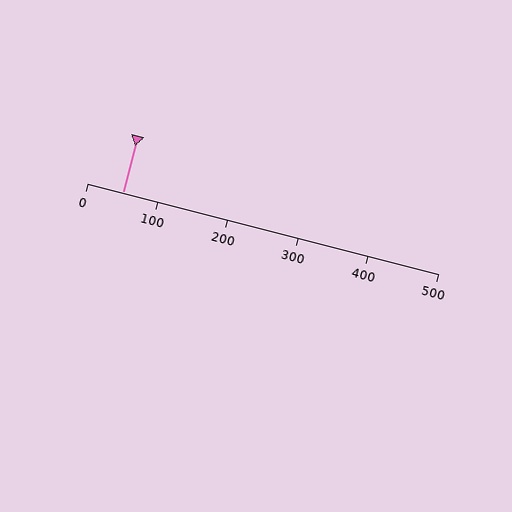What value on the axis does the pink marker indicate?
The marker indicates approximately 50.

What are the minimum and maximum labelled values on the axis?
The axis runs from 0 to 500.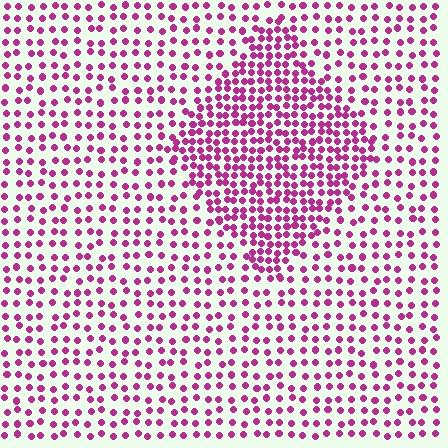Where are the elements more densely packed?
The elements are more densely packed inside the diamond boundary.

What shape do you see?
I see a diamond.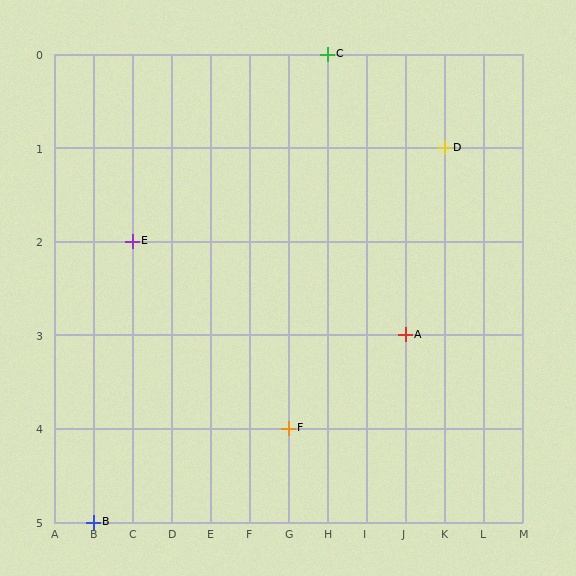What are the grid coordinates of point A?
Point A is at grid coordinates (J, 3).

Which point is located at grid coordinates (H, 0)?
Point C is at (H, 0).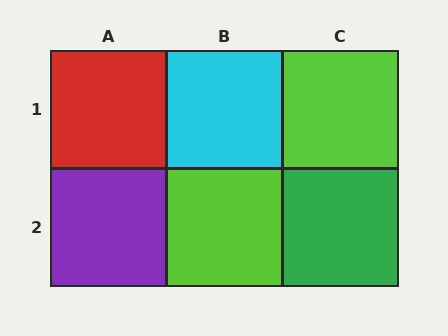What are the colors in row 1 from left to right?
Red, cyan, lime.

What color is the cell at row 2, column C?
Green.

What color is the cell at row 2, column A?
Purple.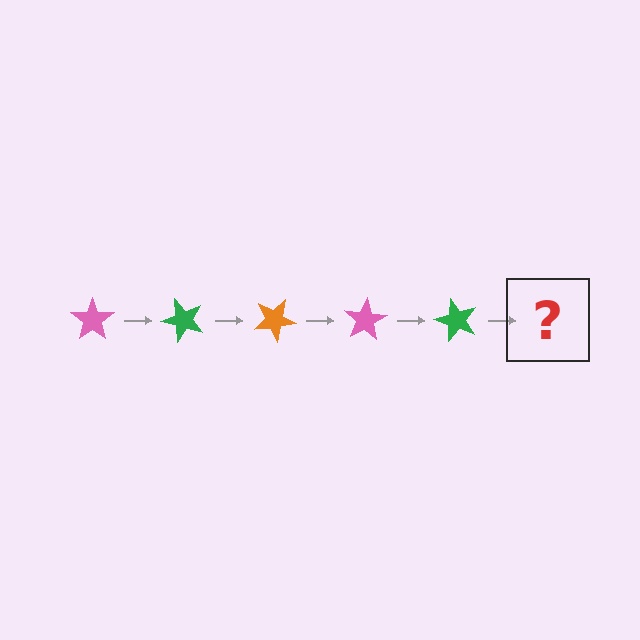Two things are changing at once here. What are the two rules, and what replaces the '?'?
The two rules are that it rotates 50 degrees each step and the color cycles through pink, green, and orange. The '?' should be an orange star, rotated 250 degrees from the start.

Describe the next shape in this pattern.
It should be an orange star, rotated 250 degrees from the start.